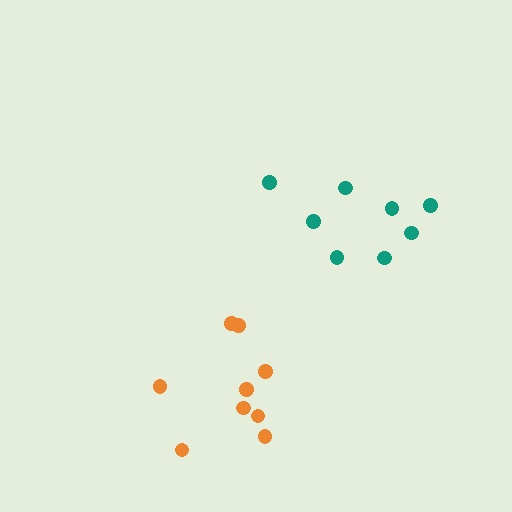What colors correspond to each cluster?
The clusters are colored: teal, orange.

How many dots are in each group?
Group 1: 8 dots, Group 2: 9 dots (17 total).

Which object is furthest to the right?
The teal cluster is rightmost.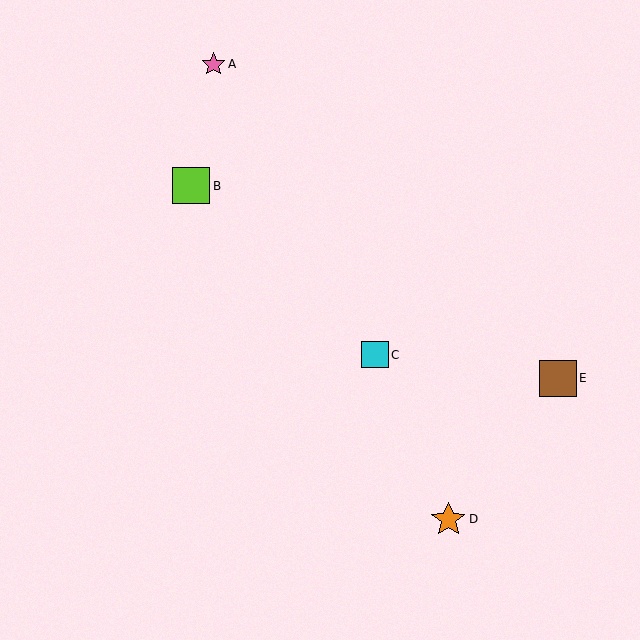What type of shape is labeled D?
Shape D is an orange star.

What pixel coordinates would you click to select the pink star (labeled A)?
Click at (214, 64) to select the pink star A.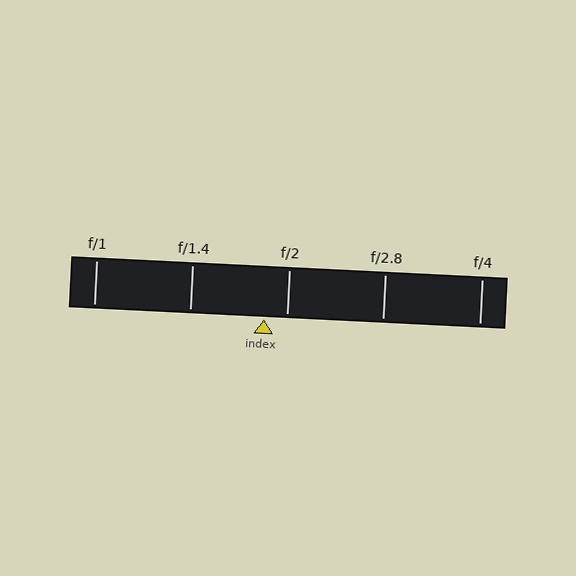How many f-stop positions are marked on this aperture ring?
There are 5 f-stop positions marked.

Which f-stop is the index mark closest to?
The index mark is closest to f/2.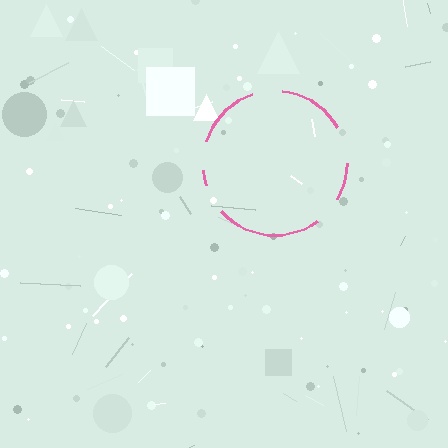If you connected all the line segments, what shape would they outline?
They would outline a circle.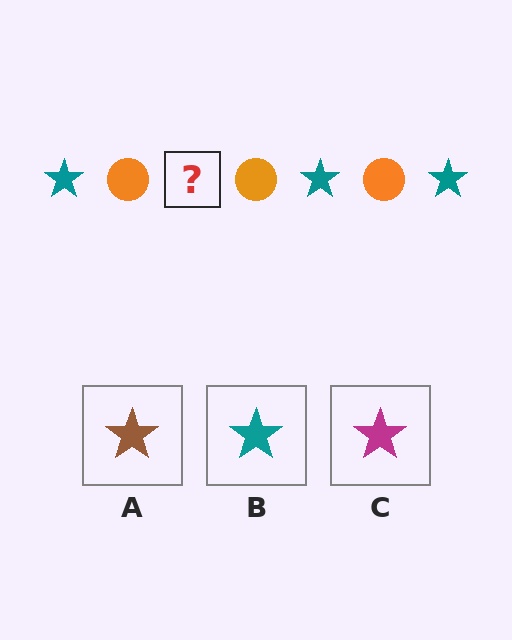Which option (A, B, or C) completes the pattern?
B.